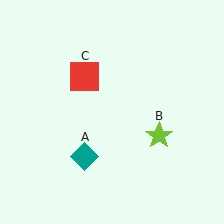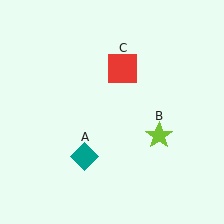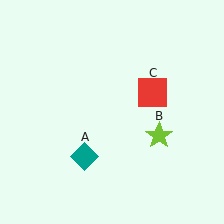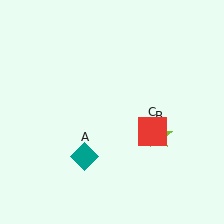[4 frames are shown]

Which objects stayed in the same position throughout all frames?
Teal diamond (object A) and lime star (object B) remained stationary.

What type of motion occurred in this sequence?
The red square (object C) rotated clockwise around the center of the scene.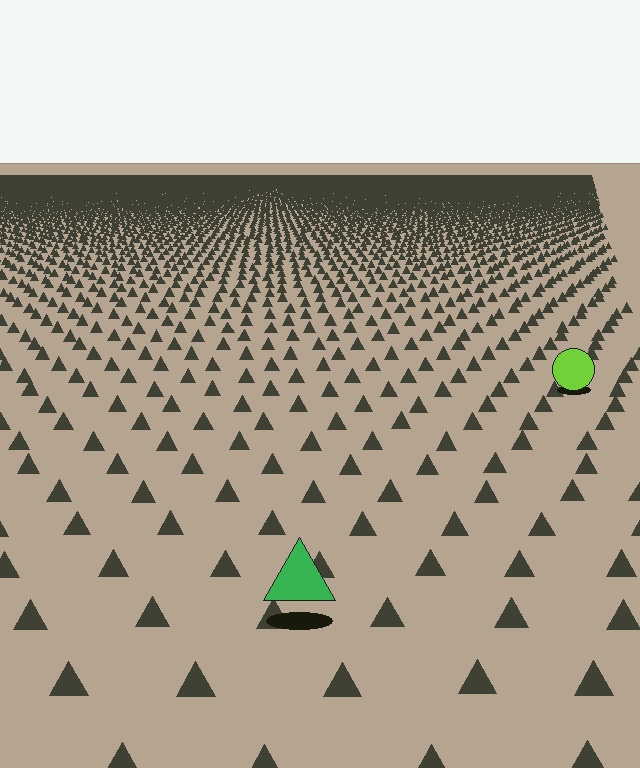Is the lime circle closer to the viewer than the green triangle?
No. The green triangle is closer — you can tell from the texture gradient: the ground texture is coarser near it.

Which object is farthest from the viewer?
The lime circle is farthest from the viewer. It appears smaller and the ground texture around it is denser.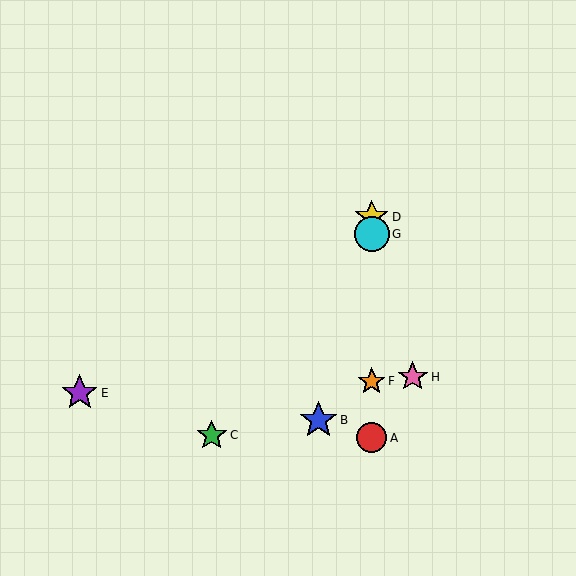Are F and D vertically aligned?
Yes, both are at x≈372.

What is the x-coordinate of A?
Object A is at x≈372.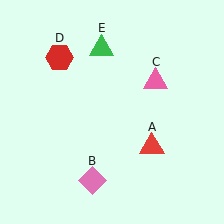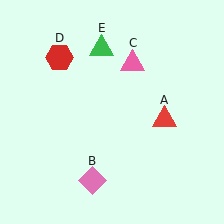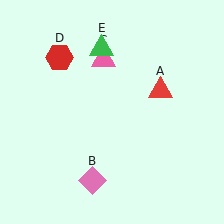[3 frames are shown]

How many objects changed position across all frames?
2 objects changed position: red triangle (object A), pink triangle (object C).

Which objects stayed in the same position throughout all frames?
Pink diamond (object B) and red hexagon (object D) and green triangle (object E) remained stationary.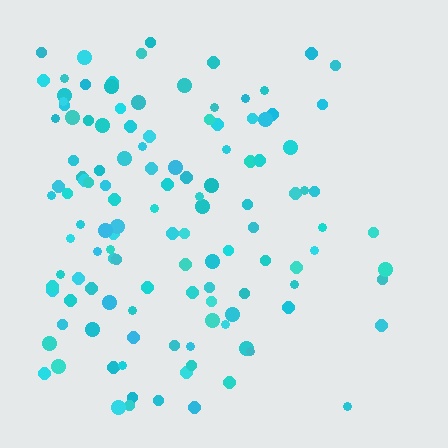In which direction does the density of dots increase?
From right to left, with the left side densest.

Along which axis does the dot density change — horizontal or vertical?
Horizontal.